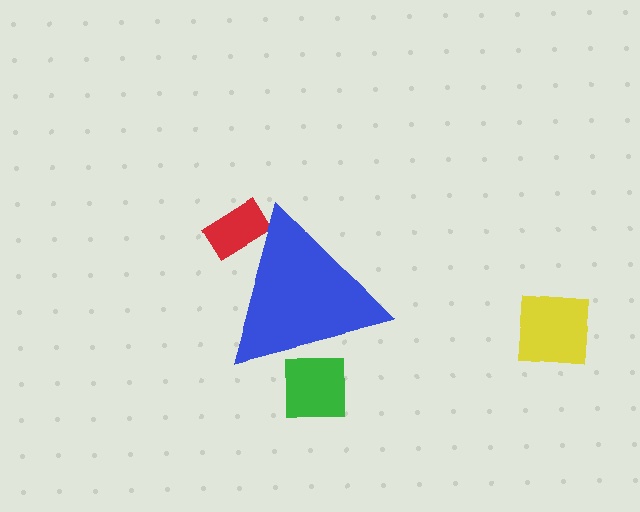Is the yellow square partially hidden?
No, the yellow square is fully visible.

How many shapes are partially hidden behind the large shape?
2 shapes are partially hidden.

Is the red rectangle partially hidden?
Yes, the red rectangle is partially hidden behind the blue triangle.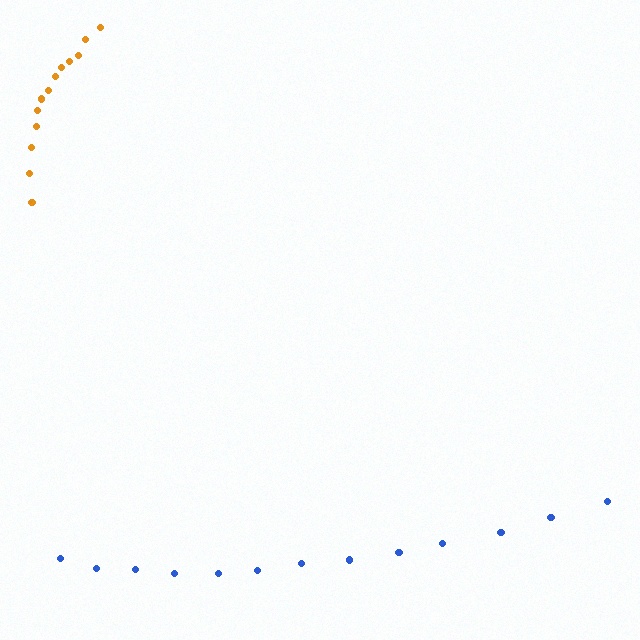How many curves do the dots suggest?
There are 2 distinct paths.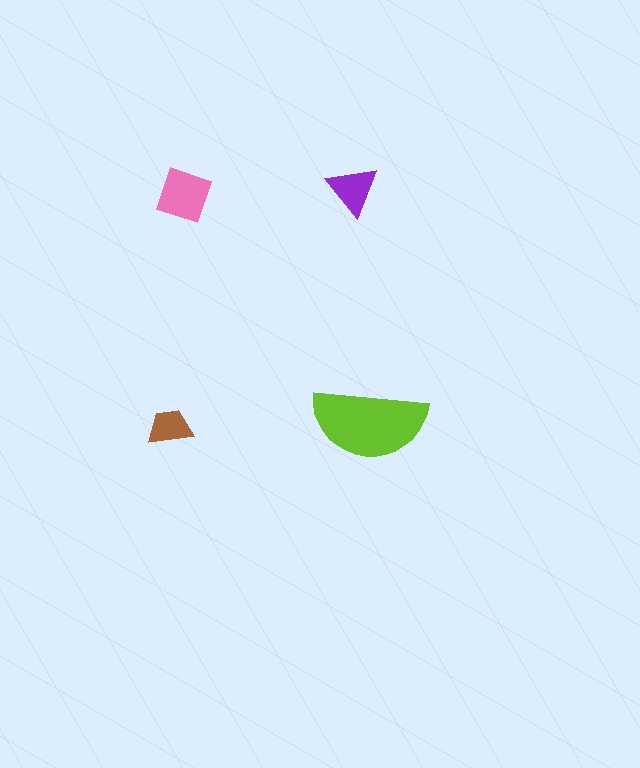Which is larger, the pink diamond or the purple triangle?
The pink diamond.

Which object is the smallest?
The brown trapezoid.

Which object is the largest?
The lime semicircle.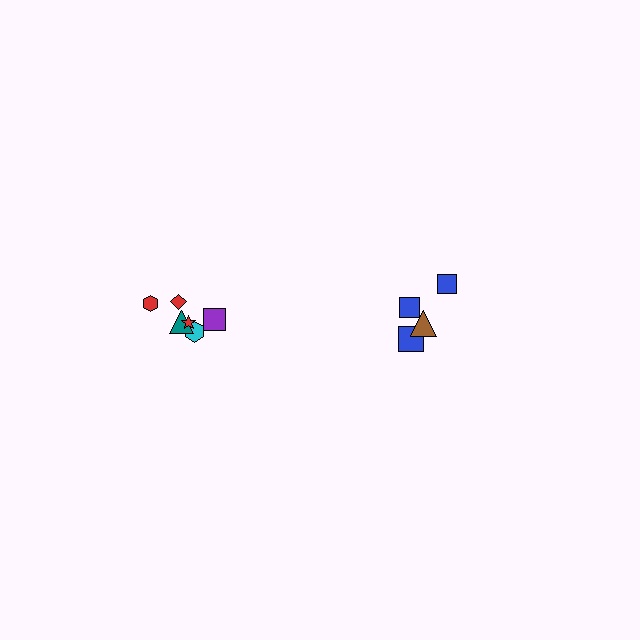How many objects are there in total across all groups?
There are 10 objects.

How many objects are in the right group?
There are 4 objects.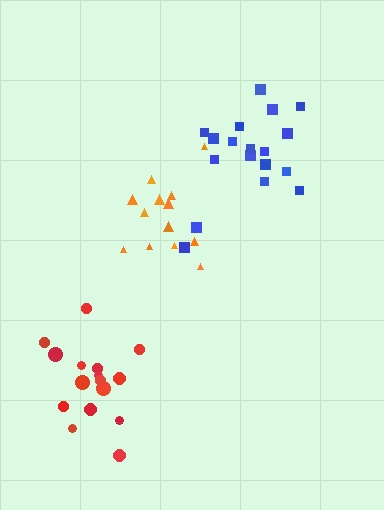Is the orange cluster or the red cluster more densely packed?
Red.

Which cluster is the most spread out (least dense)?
Orange.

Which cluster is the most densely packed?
Red.